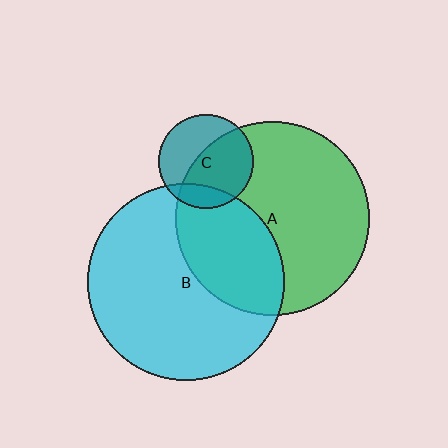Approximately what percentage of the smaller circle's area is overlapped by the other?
Approximately 60%.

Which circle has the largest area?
Circle B (cyan).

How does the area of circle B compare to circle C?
Approximately 4.4 times.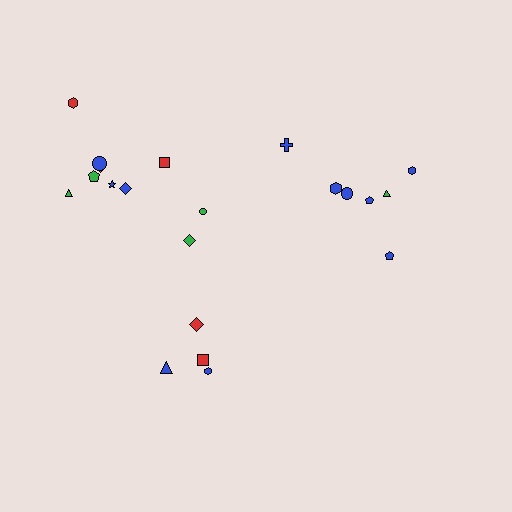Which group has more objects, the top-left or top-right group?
The top-left group.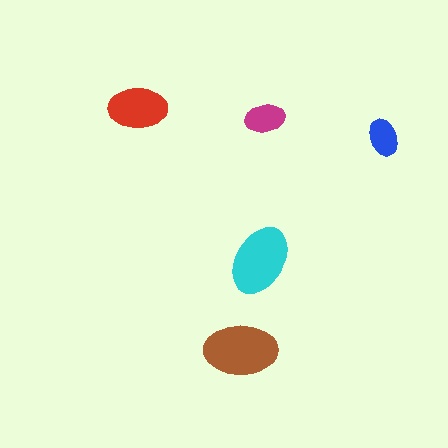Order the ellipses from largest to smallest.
the brown one, the cyan one, the red one, the magenta one, the blue one.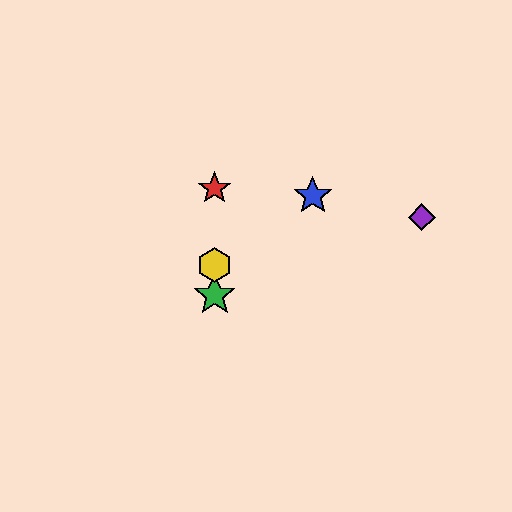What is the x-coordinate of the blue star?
The blue star is at x≈313.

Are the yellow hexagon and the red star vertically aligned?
Yes, both are at x≈215.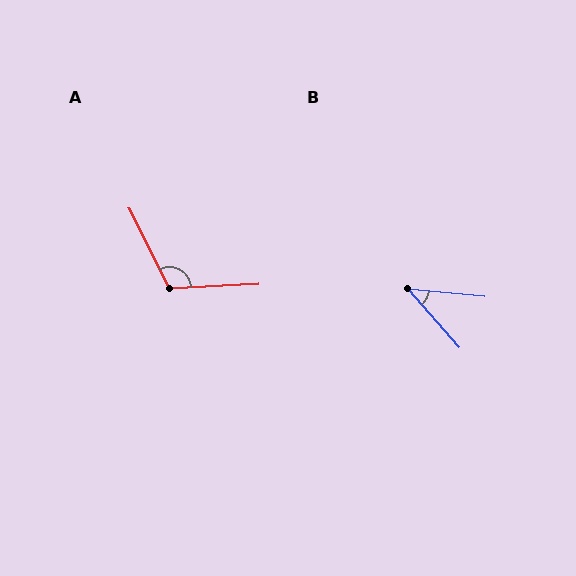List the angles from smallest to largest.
B (43°), A (114°).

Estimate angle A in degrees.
Approximately 114 degrees.